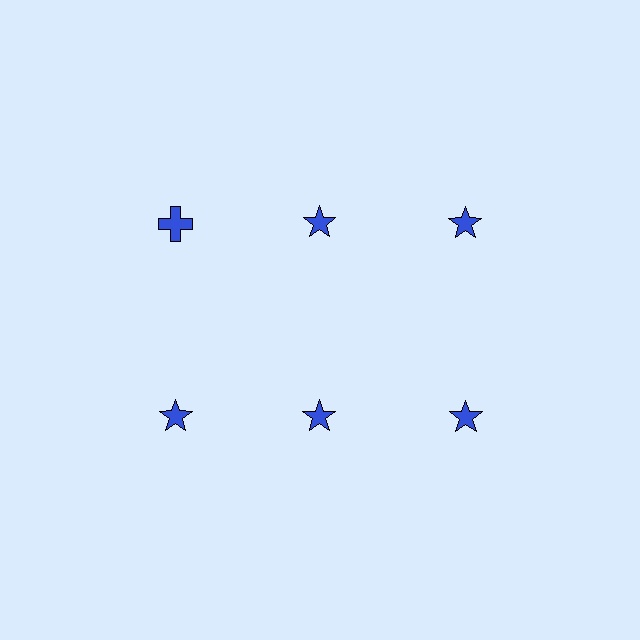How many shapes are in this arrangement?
There are 6 shapes arranged in a grid pattern.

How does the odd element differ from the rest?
It has a different shape: cross instead of star.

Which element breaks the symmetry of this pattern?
The blue cross in the top row, leftmost column breaks the symmetry. All other shapes are blue stars.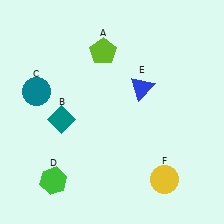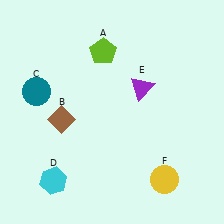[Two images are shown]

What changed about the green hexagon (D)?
In Image 1, D is green. In Image 2, it changed to cyan.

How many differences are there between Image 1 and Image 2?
There are 3 differences between the two images.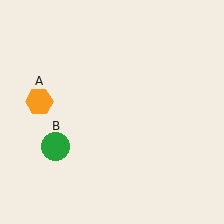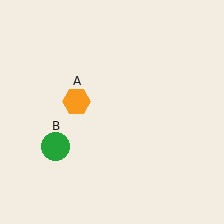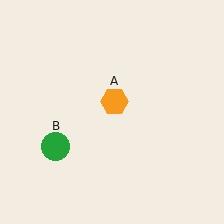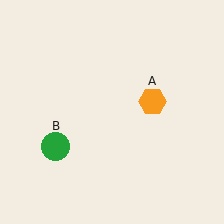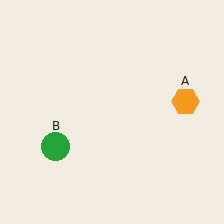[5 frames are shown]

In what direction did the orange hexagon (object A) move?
The orange hexagon (object A) moved right.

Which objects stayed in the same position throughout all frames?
Green circle (object B) remained stationary.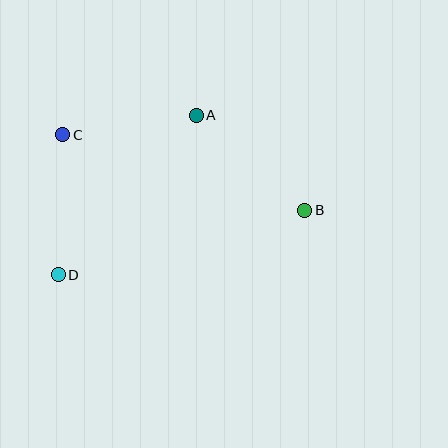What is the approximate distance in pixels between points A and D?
The distance between A and D is approximately 211 pixels.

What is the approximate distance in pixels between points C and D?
The distance between C and D is approximately 140 pixels.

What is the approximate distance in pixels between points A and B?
The distance between A and B is approximately 144 pixels.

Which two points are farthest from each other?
Points B and D are farthest from each other.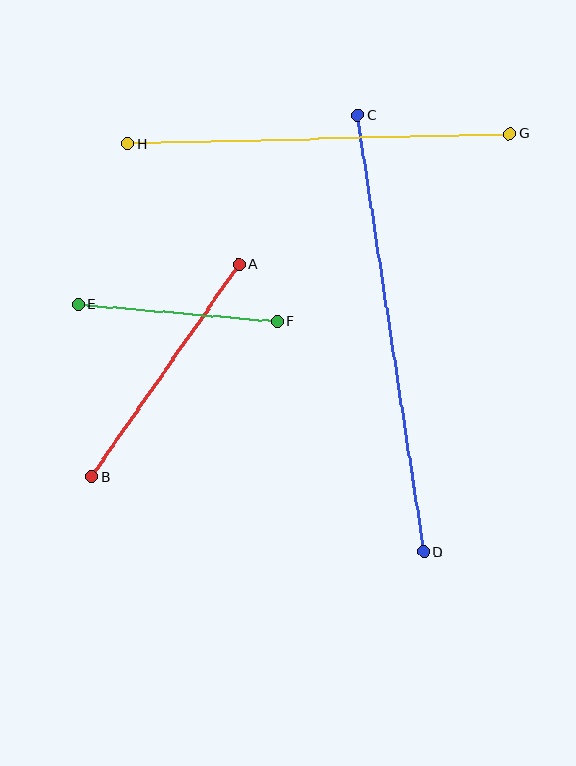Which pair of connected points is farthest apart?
Points C and D are farthest apart.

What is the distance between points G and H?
The distance is approximately 382 pixels.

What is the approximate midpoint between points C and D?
The midpoint is at approximately (391, 334) pixels.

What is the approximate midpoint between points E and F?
The midpoint is at approximately (178, 313) pixels.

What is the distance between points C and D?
The distance is approximately 442 pixels.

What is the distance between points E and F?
The distance is approximately 199 pixels.